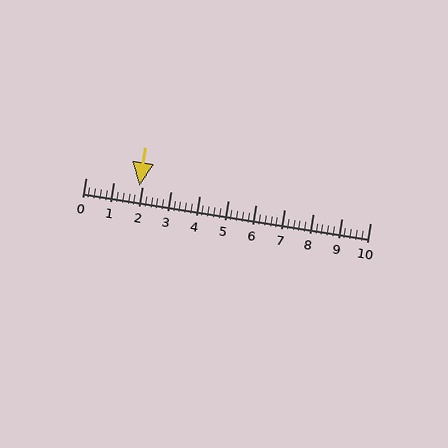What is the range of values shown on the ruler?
The ruler shows values from 0 to 10.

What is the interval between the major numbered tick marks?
The major tick marks are spaced 1 units apart.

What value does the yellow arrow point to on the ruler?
The yellow arrow points to approximately 1.9.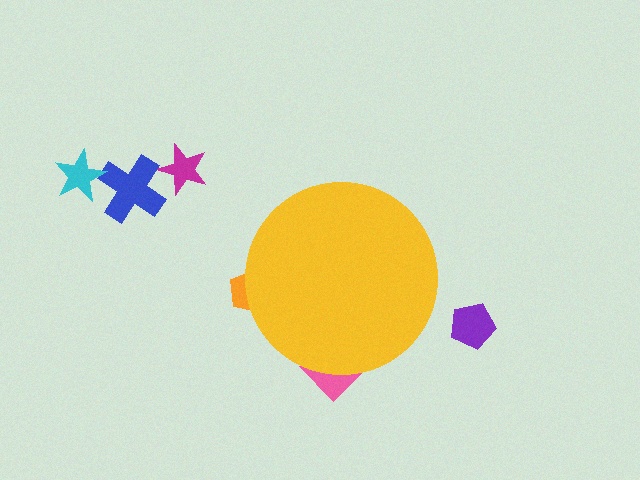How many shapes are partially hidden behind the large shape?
2 shapes are partially hidden.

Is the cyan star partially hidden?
No, the cyan star is fully visible.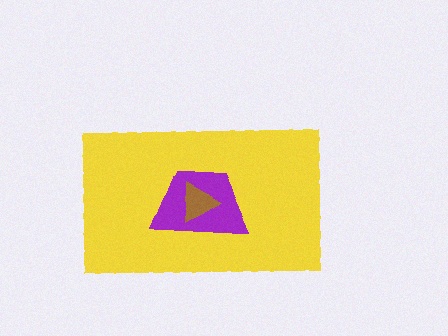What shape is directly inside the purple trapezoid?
The brown triangle.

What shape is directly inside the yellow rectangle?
The purple trapezoid.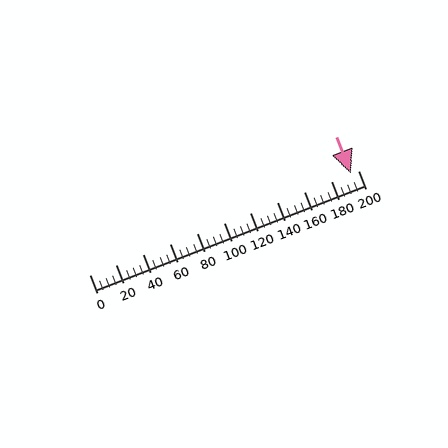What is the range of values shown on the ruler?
The ruler shows values from 0 to 200.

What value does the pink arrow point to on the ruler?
The pink arrow points to approximately 195.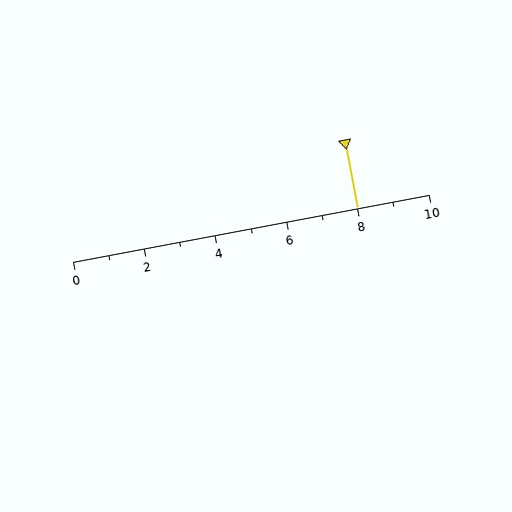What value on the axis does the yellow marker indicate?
The marker indicates approximately 8.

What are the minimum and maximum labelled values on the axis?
The axis runs from 0 to 10.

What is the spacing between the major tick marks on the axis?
The major ticks are spaced 2 apart.